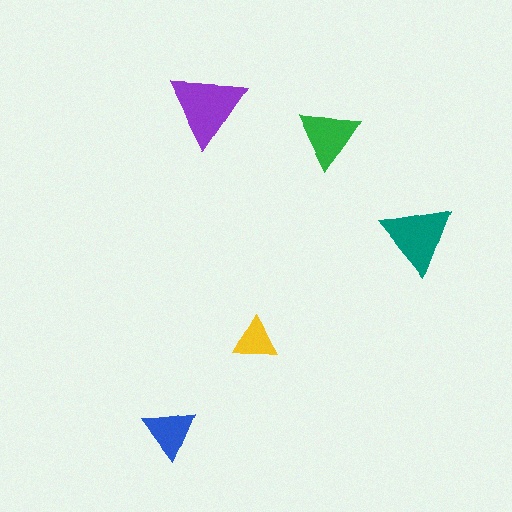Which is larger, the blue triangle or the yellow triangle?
The blue one.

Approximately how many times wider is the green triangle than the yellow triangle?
About 1.5 times wider.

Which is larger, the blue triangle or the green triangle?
The green one.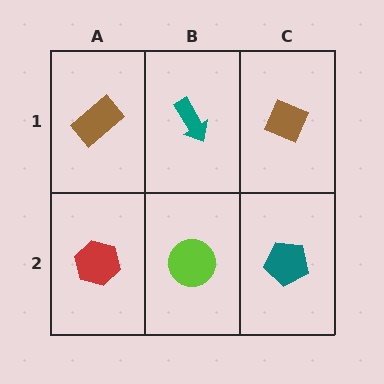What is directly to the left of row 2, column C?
A lime circle.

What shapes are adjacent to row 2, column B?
A teal arrow (row 1, column B), a red hexagon (row 2, column A), a teal pentagon (row 2, column C).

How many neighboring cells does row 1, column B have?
3.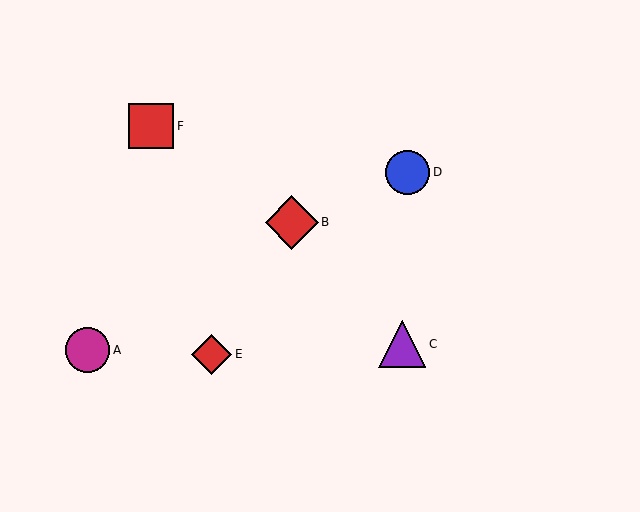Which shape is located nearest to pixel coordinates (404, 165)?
The blue circle (labeled D) at (408, 172) is nearest to that location.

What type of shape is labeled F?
Shape F is a red square.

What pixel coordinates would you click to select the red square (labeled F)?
Click at (151, 126) to select the red square F.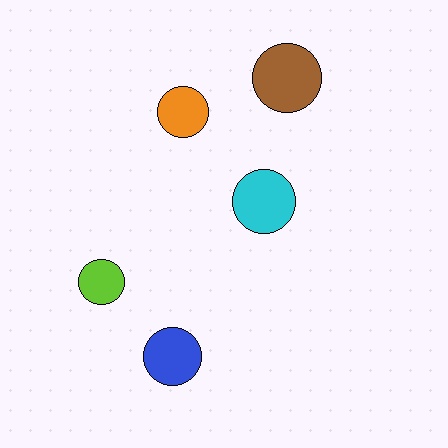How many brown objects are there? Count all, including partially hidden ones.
There is 1 brown object.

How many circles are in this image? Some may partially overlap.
There are 5 circles.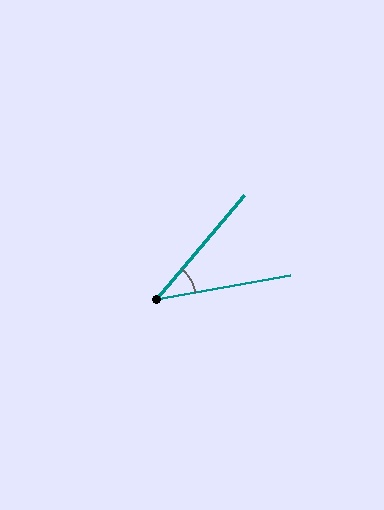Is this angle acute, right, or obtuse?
It is acute.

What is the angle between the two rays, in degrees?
Approximately 40 degrees.